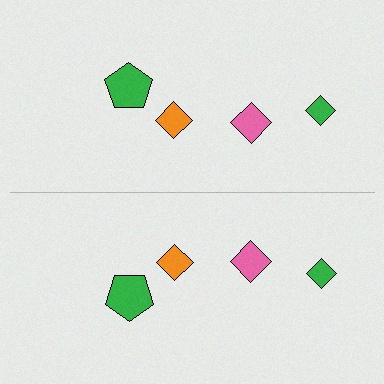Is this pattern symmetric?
Yes, this pattern has bilateral (reflection) symmetry.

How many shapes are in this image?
There are 8 shapes in this image.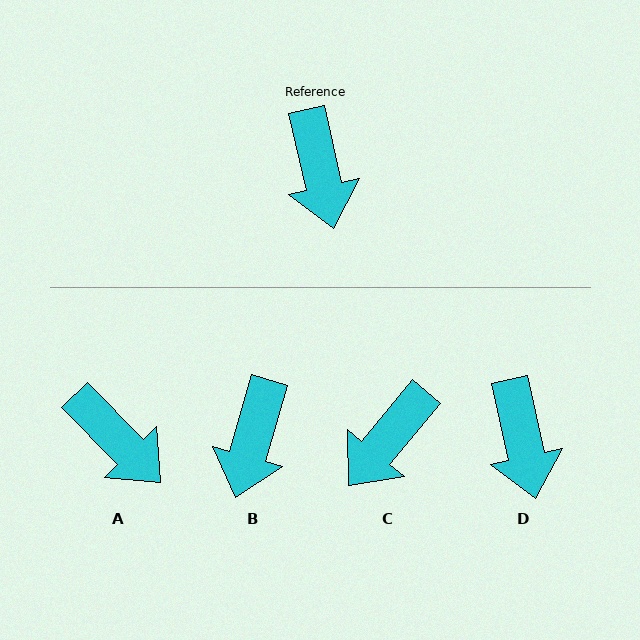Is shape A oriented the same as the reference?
No, it is off by about 32 degrees.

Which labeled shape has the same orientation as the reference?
D.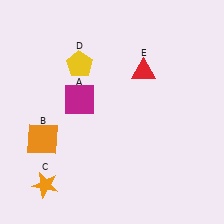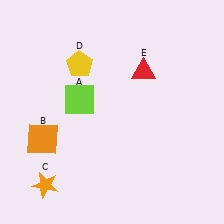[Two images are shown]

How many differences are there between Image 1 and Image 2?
There is 1 difference between the two images.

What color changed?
The square (A) changed from magenta in Image 1 to lime in Image 2.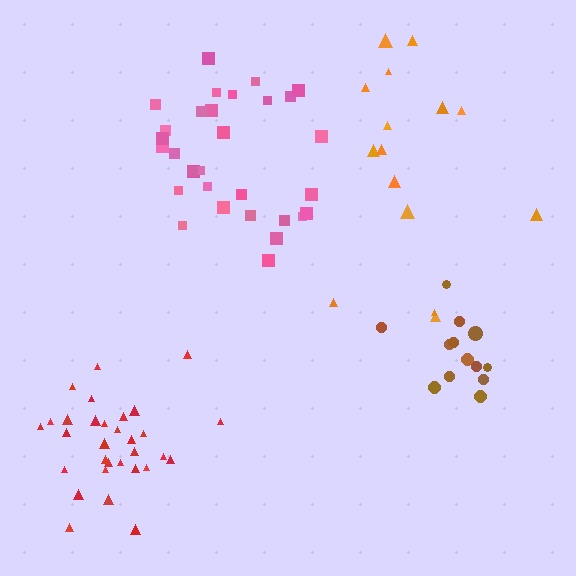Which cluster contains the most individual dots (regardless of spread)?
Red (31).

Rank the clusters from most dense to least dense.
red, pink, brown, orange.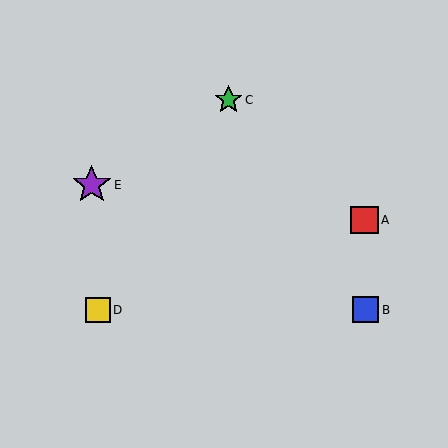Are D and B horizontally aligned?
Yes, both are at y≈310.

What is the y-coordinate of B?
Object B is at y≈310.